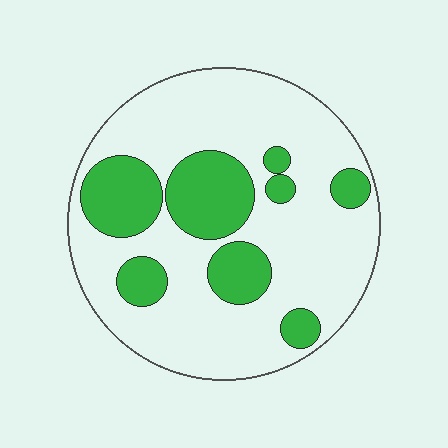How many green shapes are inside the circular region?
8.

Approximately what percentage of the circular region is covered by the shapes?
Approximately 25%.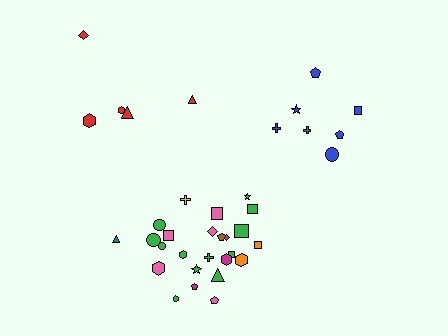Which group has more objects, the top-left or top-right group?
The top-right group.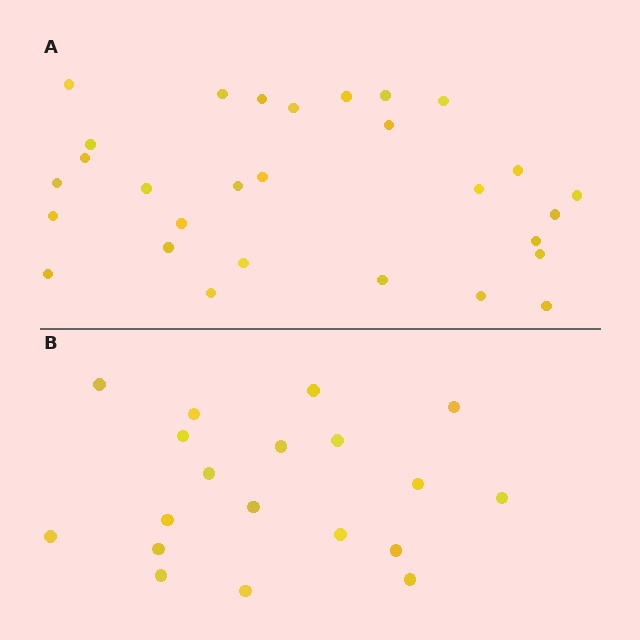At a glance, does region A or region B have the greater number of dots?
Region A (the top region) has more dots.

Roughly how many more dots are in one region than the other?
Region A has roughly 10 or so more dots than region B.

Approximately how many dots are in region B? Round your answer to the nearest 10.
About 20 dots. (The exact count is 19, which rounds to 20.)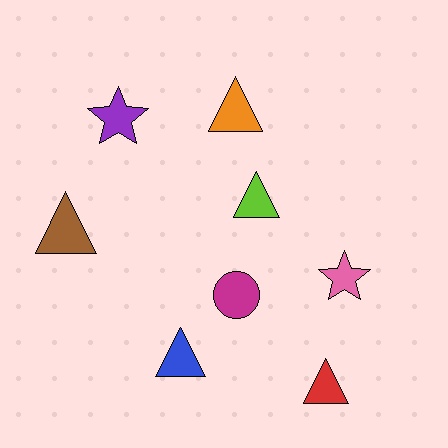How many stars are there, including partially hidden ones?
There are 2 stars.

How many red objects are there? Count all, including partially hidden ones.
There is 1 red object.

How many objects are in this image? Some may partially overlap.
There are 8 objects.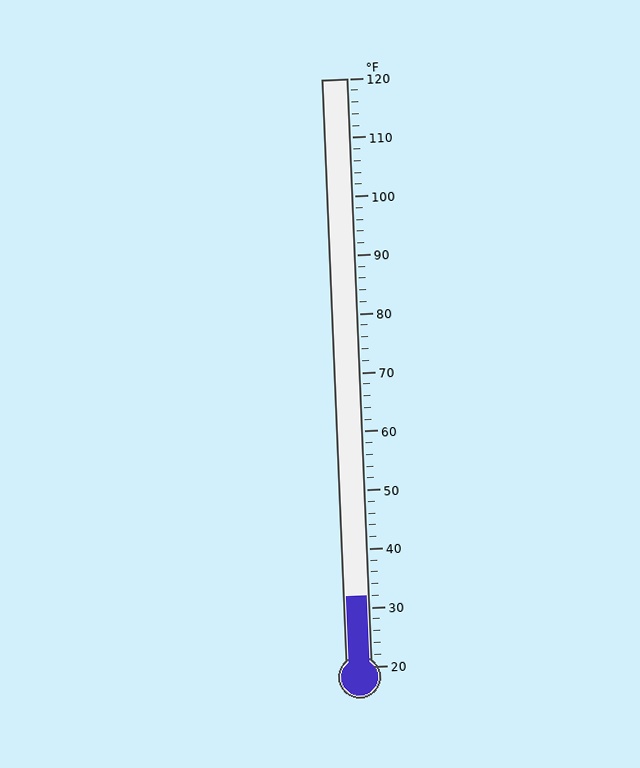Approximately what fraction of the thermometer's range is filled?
The thermometer is filled to approximately 10% of its range.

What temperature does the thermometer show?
The thermometer shows approximately 32°F.